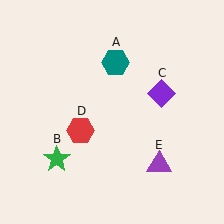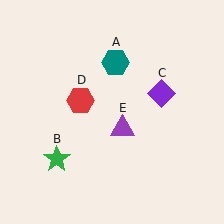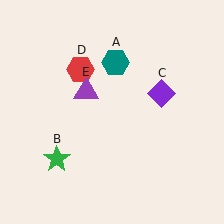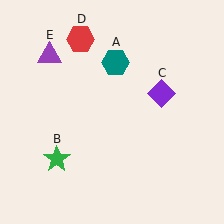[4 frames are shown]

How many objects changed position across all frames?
2 objects changed position: red hexagon (object D), purple triangle (object E).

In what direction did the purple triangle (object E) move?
The purple triangle (object E) moved up and to the left.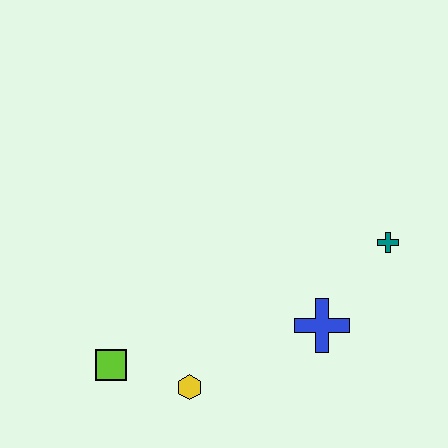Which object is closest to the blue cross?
The teal cross is closest to the blue cross.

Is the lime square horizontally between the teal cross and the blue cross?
No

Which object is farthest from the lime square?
The teal cross is farthest from the lime square.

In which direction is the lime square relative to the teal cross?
The lime square is to the left of the teal cross.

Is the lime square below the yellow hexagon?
No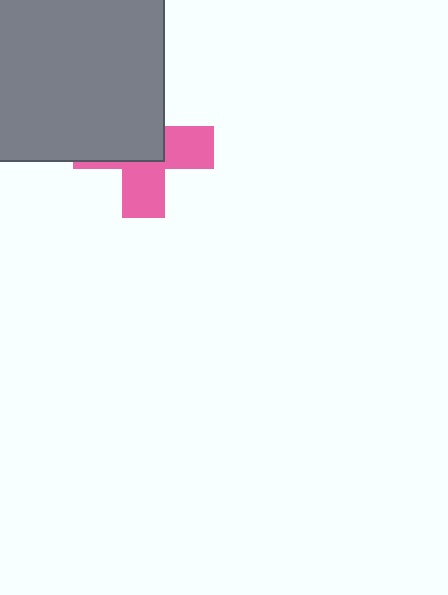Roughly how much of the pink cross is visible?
About half of it is visible (roughly 48%).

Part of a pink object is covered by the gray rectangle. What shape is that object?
It is a cross.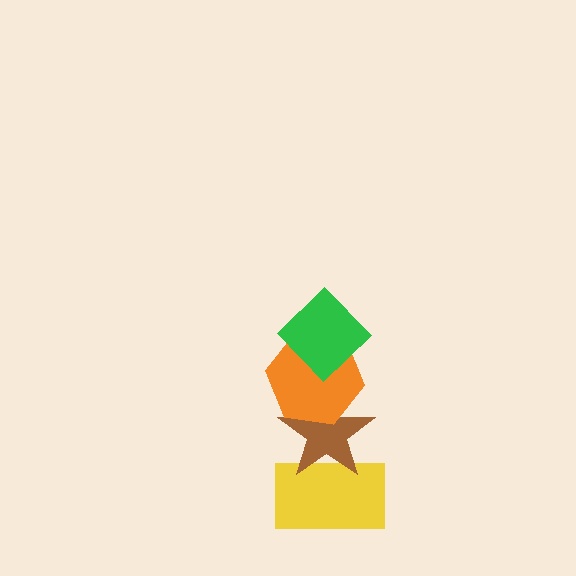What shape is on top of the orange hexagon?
The green diamond is on top of the orange hexagon.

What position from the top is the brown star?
The brown star is 3rd from the top.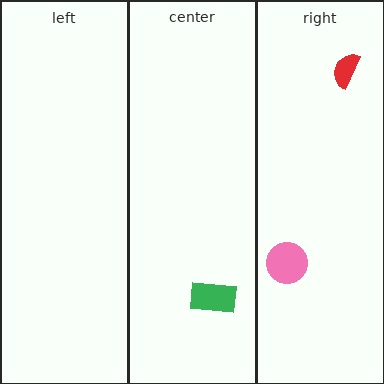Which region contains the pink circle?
The right region.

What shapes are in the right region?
The red semicircle, the pink circle.